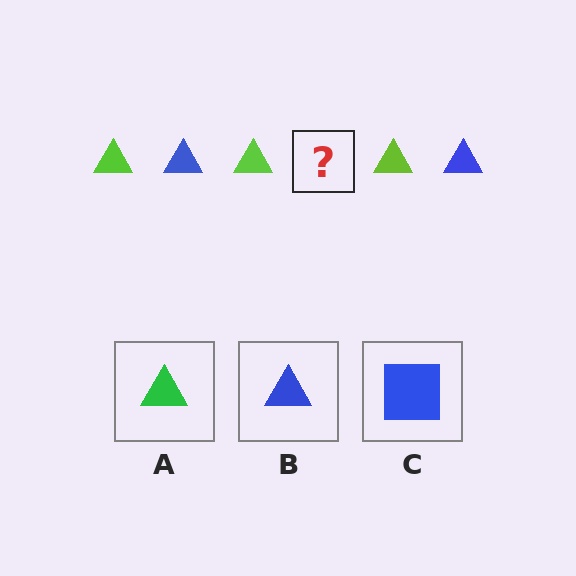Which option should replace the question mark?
Option B.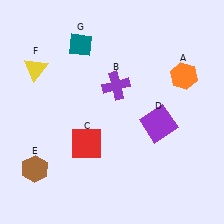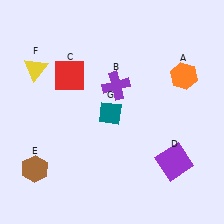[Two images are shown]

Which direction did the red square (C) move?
The red square (C) moved up.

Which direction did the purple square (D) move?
The purple square (D) moved down.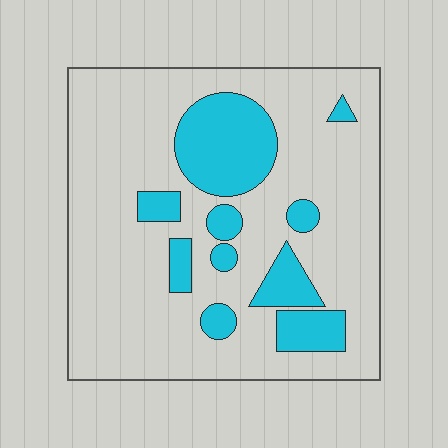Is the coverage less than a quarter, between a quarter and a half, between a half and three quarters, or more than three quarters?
Less than a quarter.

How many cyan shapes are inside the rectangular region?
10.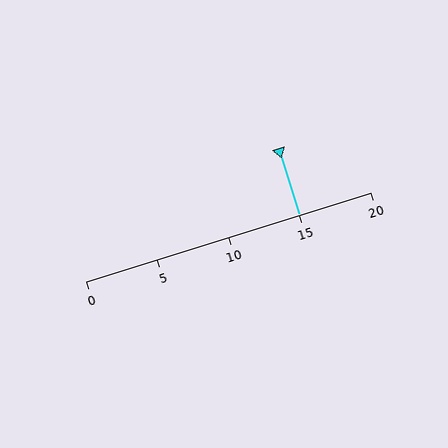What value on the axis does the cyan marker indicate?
The marker indicates approximately 15.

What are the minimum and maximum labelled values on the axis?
The axis runs from 0 to 20.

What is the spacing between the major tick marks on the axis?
The major ticks are spaced 5 apart.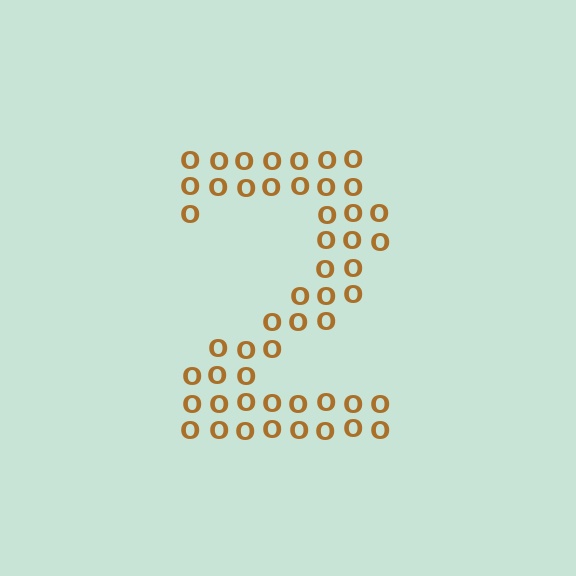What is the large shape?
The large shape is the digit 2.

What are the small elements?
The small elements are letter O's.